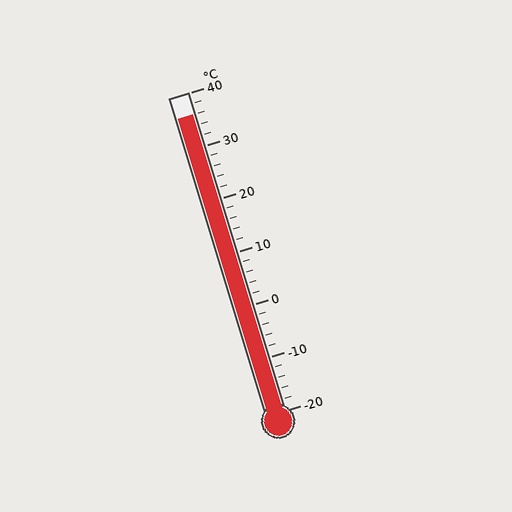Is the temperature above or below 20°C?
The temperature is above 20°C.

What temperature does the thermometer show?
The thermometer shows approximately 36°C.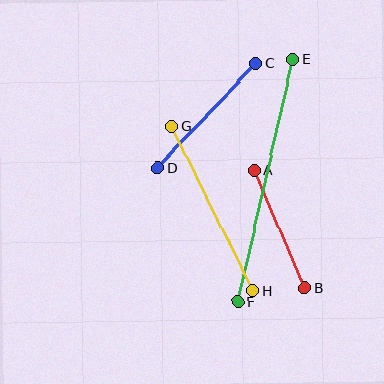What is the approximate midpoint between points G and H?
The midpoint is at approximately (213, 209) pixels.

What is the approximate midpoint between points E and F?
The midpoint is at approximately (265, 181) pixels.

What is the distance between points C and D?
The distance is approximately 144 pixels.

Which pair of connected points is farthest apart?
Points E and F are farthest apart.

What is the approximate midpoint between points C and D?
The midpoint is at approximately (207, 116) pixels.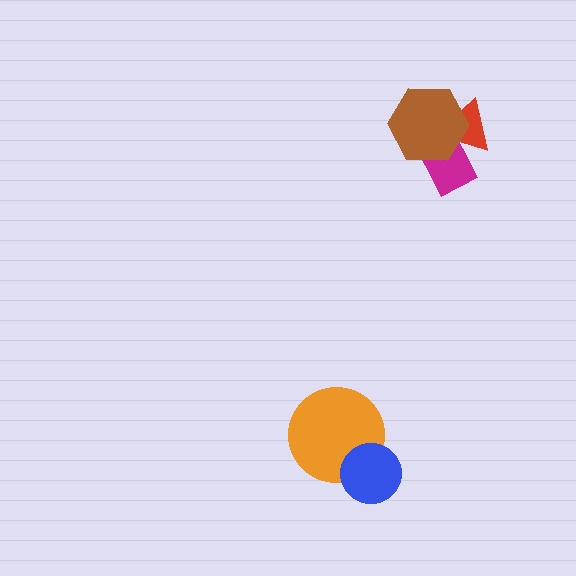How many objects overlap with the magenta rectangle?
2 objects overlap with the magenta rectangle.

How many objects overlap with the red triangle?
2 objects overlap with the red triangle.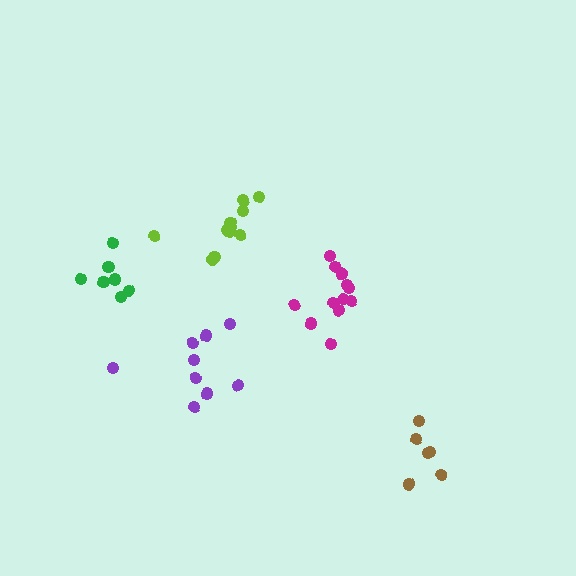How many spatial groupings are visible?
There are 5 spatial groupings.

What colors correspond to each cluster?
The clusters are colored: green, brown, magenta, purple, lime.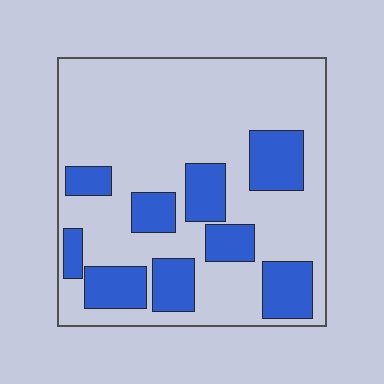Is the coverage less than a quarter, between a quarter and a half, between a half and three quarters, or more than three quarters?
Between a quarter and a half.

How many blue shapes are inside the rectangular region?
9.